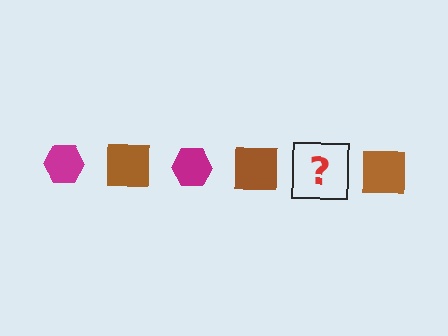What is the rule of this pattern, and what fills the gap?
The rule is that the pattern alternates between magenta hexagon and brown square. The gap should be filled with a magenta hexagon.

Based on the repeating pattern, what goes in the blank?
The blank should be a magenta hexagon.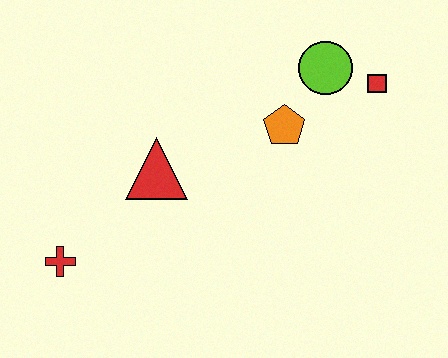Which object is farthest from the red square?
The red cross is farthest from the red square.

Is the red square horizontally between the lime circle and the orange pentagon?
No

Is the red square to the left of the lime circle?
No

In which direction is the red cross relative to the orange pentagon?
The red cross is to the left of the orange pentagon.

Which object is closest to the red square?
The lime circle is closest to the red square.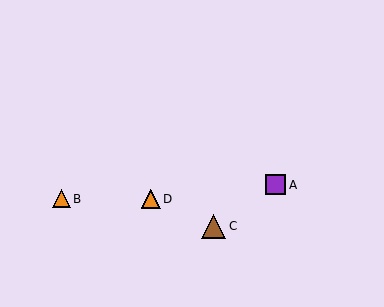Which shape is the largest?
The brown triangle (labeled C) is the largest.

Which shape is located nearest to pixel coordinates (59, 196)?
The orange triangle (labeled B) at (61, 199) is nearest to that location.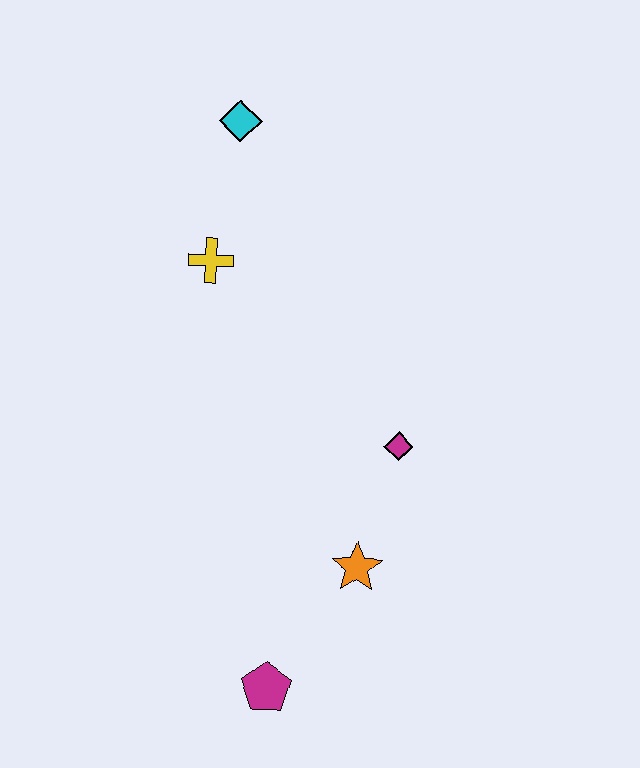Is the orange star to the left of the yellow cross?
No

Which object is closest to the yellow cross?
The cyan diamond is closest to the yellow cross.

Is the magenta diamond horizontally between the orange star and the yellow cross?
No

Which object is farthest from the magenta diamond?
The cyan diamond is farthest from the magenta diamond.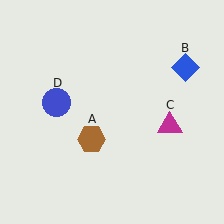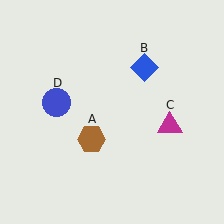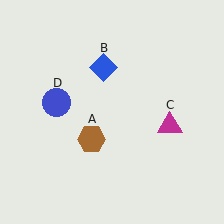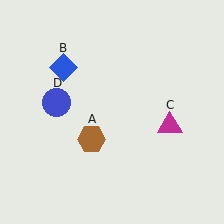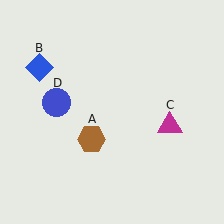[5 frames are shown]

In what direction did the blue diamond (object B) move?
The blue diamond (object B) moved left.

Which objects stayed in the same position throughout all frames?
Brown hexagon (object A) and magenta triangle (object C) and blue circle (object D) remained stationary.